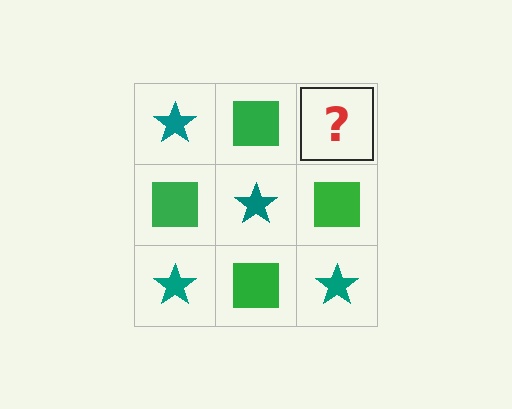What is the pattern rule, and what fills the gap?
The rule is that it alternates teal star and green square in a checkerboard pattern. The gap should be filled with a teal star.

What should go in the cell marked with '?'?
The missing cell should contain a teal star.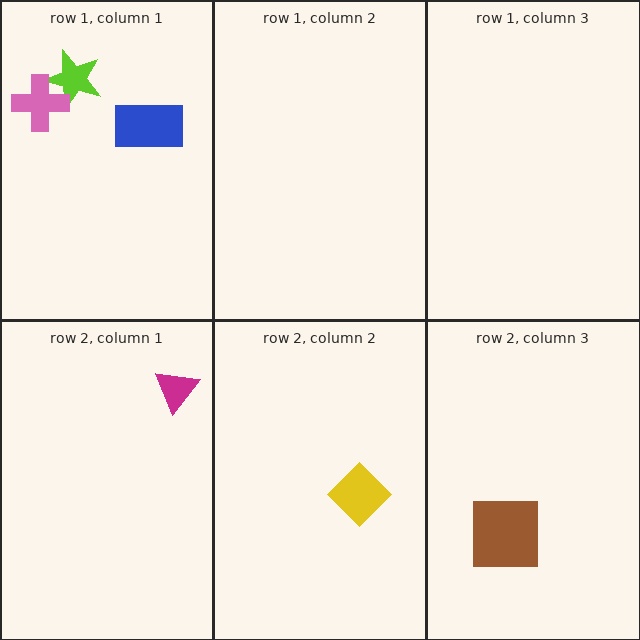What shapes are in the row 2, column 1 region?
The magenta triangle.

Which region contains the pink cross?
The row 1, column 1 region.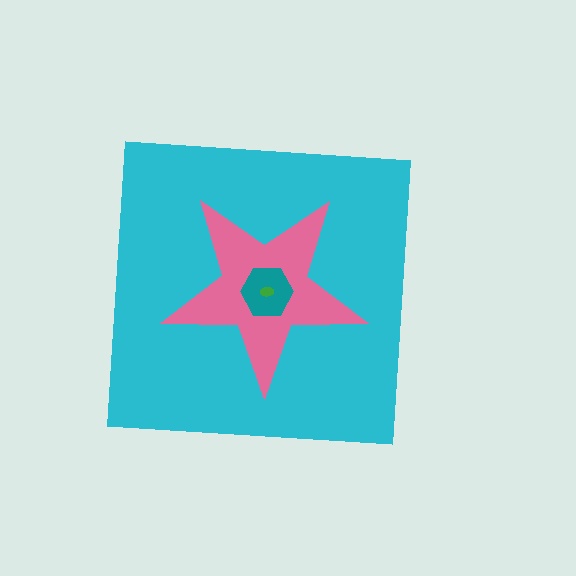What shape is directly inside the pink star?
The teal hexagon.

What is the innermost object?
The green ellipse.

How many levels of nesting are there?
4.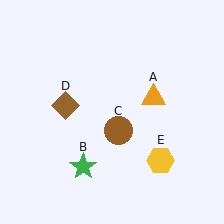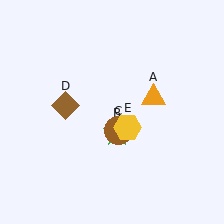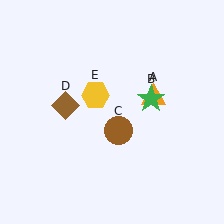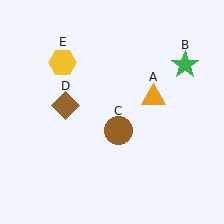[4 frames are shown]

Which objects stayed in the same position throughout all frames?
Orange triangle (object A) and brown circle (object C) and brown diamond (object D) remained stationary.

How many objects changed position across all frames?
2 objects changed position: green star (object B), yellow hexagon (object E).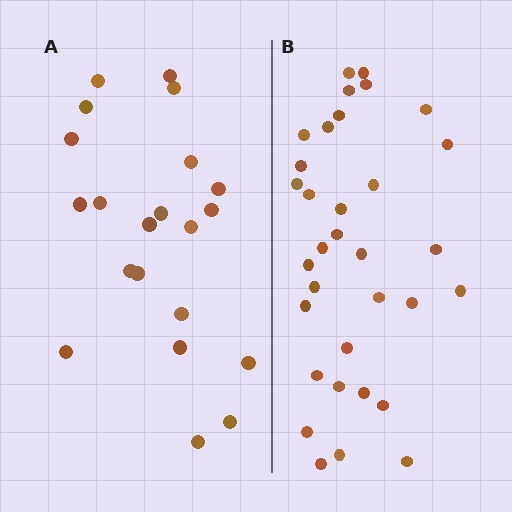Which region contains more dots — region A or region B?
Region B (the right region) has more dots.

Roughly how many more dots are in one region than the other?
Region B has roughly 12 or so more dots than region A.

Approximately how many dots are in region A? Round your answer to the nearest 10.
About 20 dots. (The exact count is 21, which rounds to 20.)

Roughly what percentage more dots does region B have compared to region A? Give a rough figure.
About 55% more.